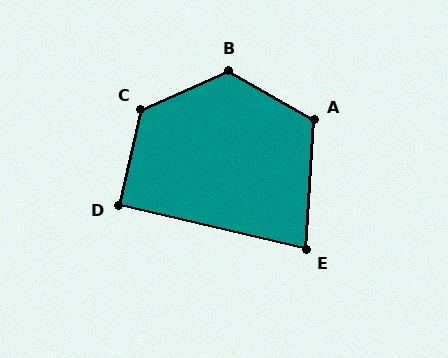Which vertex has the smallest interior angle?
E, at approximately 80 degrees.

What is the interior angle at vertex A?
Approximately 116 degrees (obtuse).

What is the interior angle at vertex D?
Approximately 90 degrees (approximately right).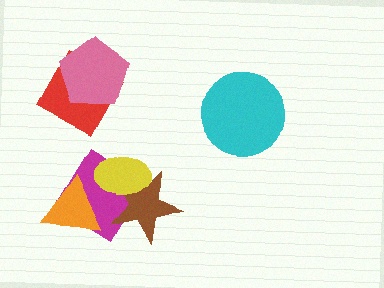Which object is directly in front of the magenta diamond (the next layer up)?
The brown star is directly in front of the magenta diamond.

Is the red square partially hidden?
Yes, it is partially covered by another shape.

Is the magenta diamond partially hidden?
Yes, it is partially covered by another shape.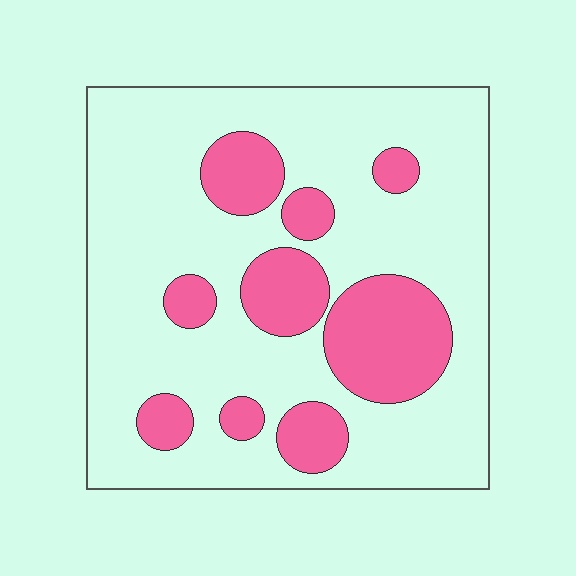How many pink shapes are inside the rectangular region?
9.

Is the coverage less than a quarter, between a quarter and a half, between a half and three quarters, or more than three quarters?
Less than a quarter.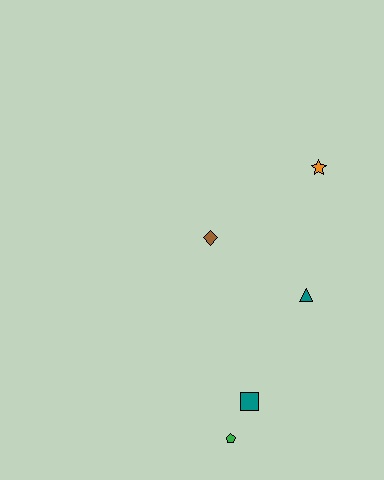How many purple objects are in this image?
There are no purple objects.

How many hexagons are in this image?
There are no hexagons.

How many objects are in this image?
There are 5 objects.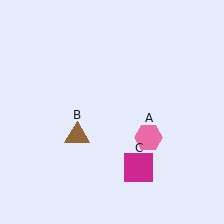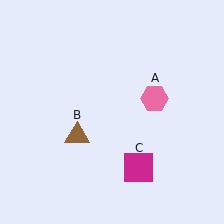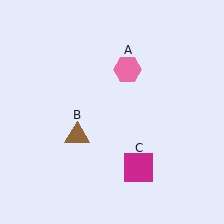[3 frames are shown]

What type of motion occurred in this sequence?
The pink hexagon (object A) rotated counterclockwise around the center of the scene.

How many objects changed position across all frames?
1 object changed position: pink hexagon (object A).